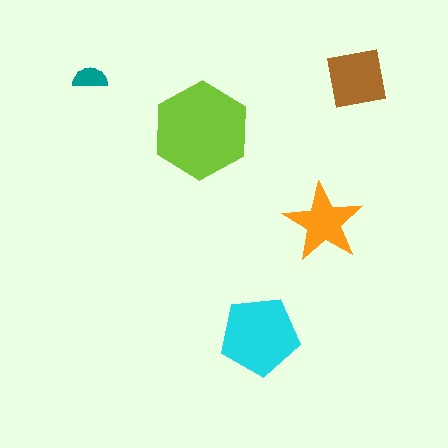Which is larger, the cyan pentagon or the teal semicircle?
The cyan pentagon.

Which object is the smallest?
The teal semicircle.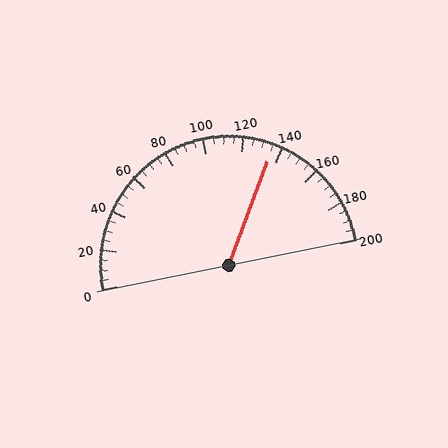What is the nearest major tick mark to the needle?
The nearest major tick mark is 140.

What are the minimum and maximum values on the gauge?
The gauge ranges from 0 to 200.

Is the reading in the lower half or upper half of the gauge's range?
The reading is in the upper half of the range (0 to 200).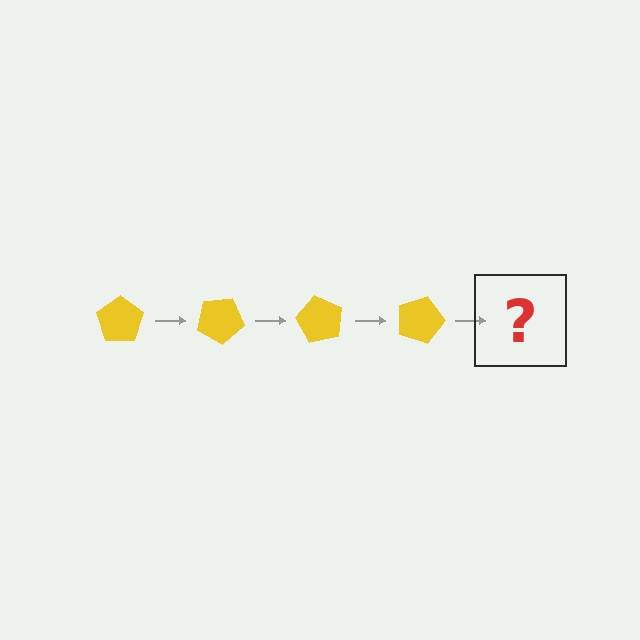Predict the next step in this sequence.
The next step is a yellow pentagon rotated 120 degrees.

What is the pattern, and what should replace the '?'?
The pattern is that the pentagon rotates 30 degrees each step. The '?' should be a yellow pentagon rotated 120 degrees.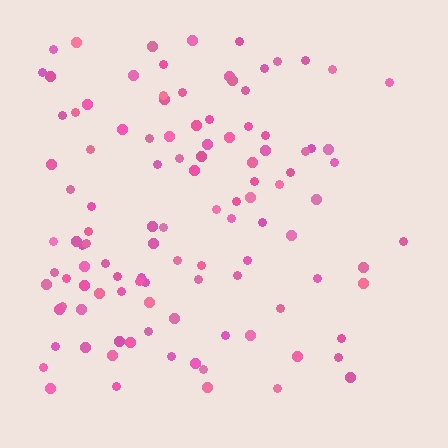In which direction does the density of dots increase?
From right to left, with the left side densest.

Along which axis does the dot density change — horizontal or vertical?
Horizontal.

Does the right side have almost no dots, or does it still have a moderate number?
Still a moderate number, just noticeably fewer than the left.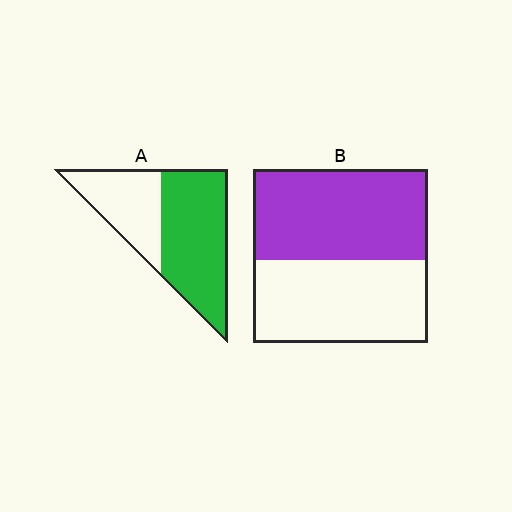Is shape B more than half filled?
Roughly half.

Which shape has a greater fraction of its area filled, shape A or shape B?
Shape A.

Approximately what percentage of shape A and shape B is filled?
A is approximately 60% and B is approximately 50%.